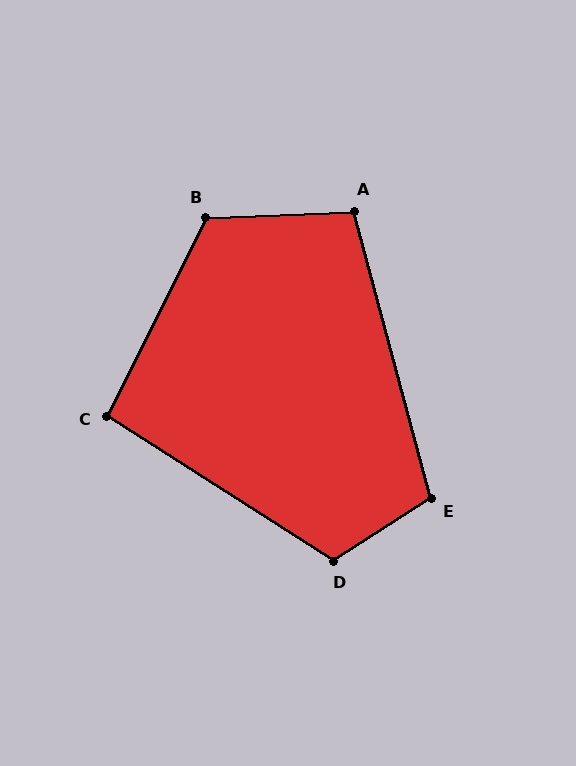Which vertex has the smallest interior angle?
C, at approximately 96 degrees.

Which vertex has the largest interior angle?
B, at approximately 119 degrees.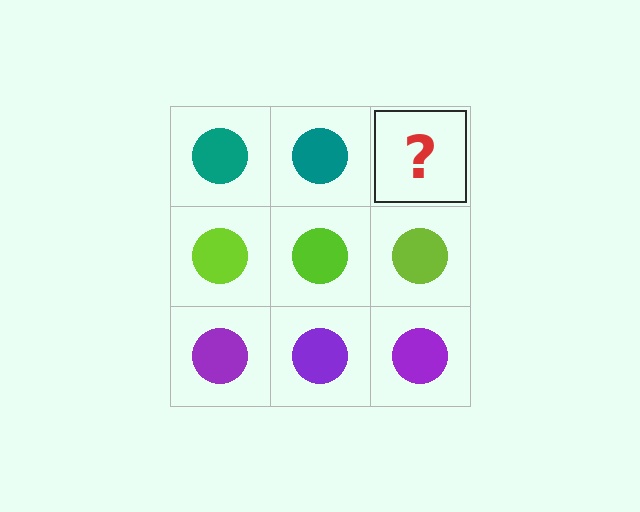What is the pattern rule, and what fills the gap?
The rule is that each row has a consistent color. The gap should be filled with a teal circle.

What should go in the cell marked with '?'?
The missing cell should contain a teal circle.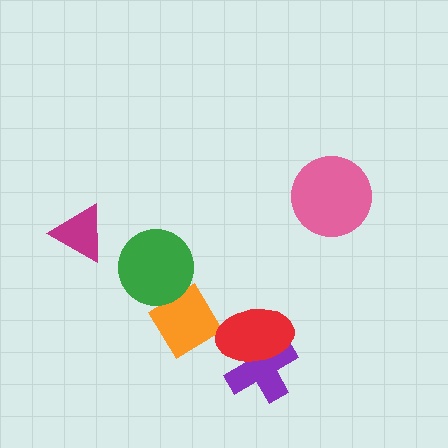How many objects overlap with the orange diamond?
1 object overlaps with the orange diamond.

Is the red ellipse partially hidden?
No, no other shape covers it.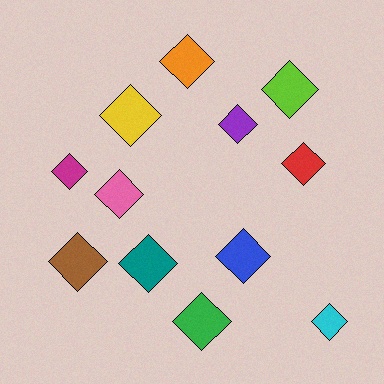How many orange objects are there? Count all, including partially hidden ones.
There is 1 orange object.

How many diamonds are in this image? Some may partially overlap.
There are 12 diamonds.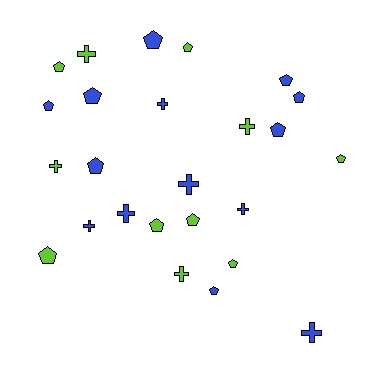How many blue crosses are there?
There are 6 blue crosses.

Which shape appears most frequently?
Pentagon, with 15 objects.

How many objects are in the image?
There are 25 objects.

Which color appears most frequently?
Blue, with 14 objects.